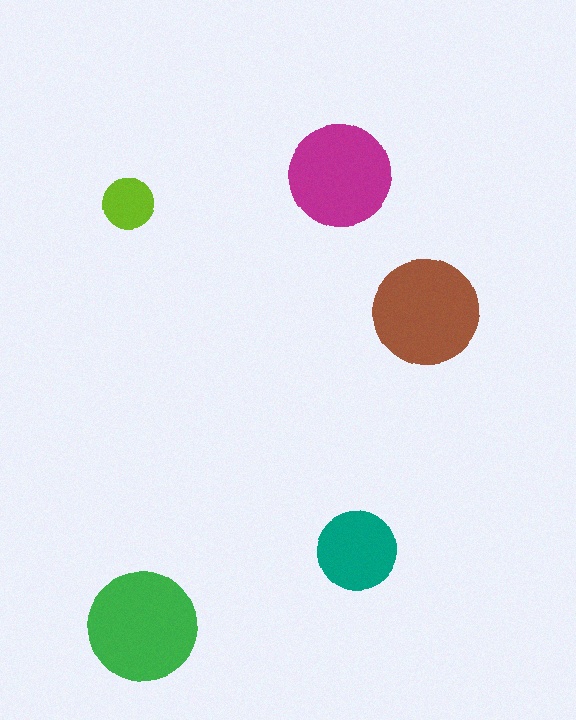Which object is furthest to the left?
The green circle is leftmost.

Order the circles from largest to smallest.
the green one, the brown one, the magenta one, the teal one, the lime one.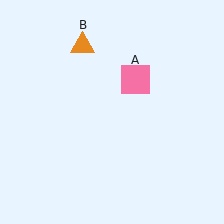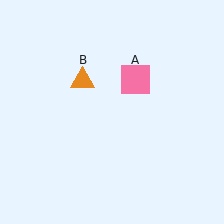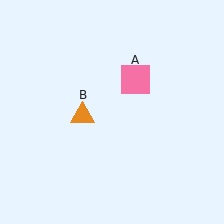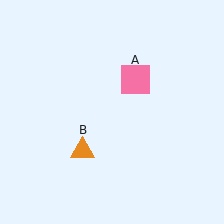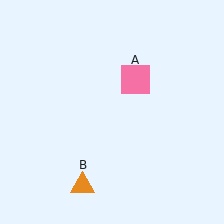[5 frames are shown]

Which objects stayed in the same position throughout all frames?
Pink square (object A) remained stationary.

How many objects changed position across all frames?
1 object changed position: orange triangle (object B).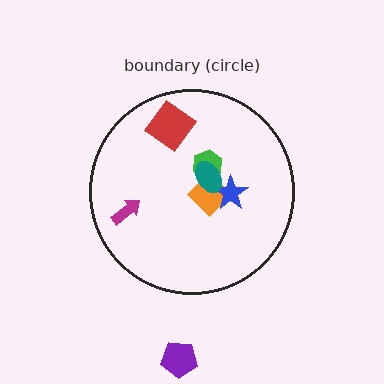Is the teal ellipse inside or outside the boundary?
Inside.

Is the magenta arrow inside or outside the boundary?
Inside.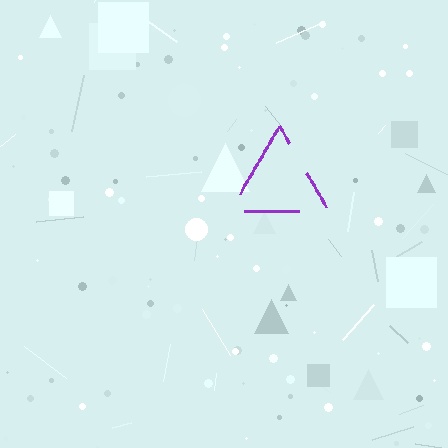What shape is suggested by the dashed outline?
The dashed outline suggests a triangle.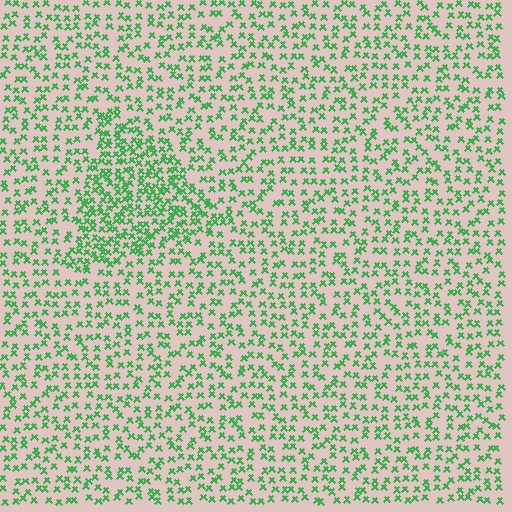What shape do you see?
I see a triangle.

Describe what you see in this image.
The image contains small green elements arranged at two different densities. A triangle-shaped region is visible where the elements are more densely packed than the surrounding area.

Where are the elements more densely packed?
The elements are more densely packed inside the triangle boundary.